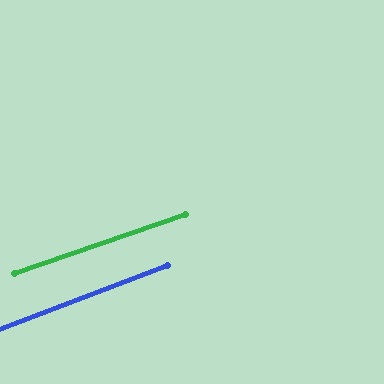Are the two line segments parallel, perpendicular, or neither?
Parallel — their directions differ by only 2.0°.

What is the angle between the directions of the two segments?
Approximately 2 degrees.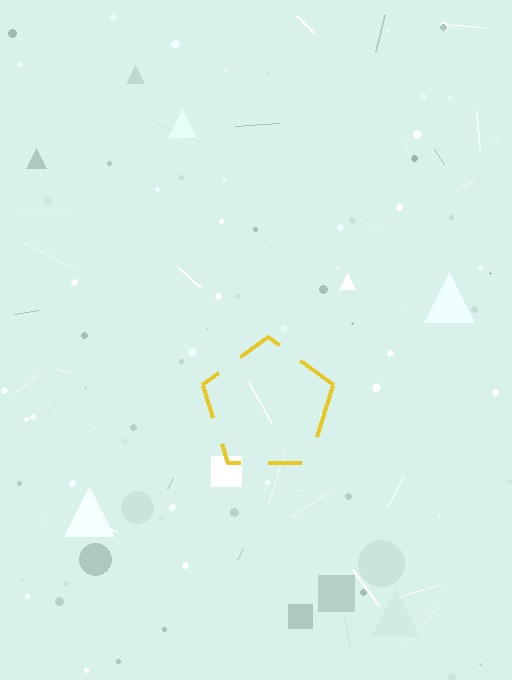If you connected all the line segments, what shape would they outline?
They would outline a pentagon.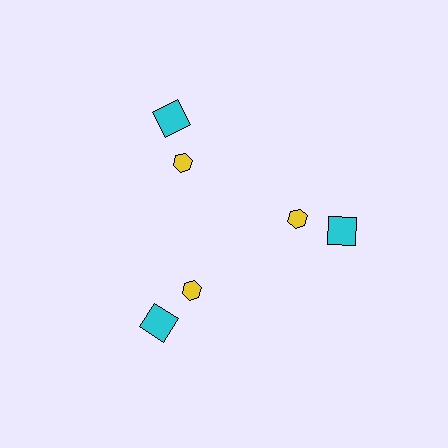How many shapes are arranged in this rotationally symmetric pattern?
There are 6 shapes, arranged in 3 groups of 2.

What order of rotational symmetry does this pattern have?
This pattern has 3-fold rotational symmetry.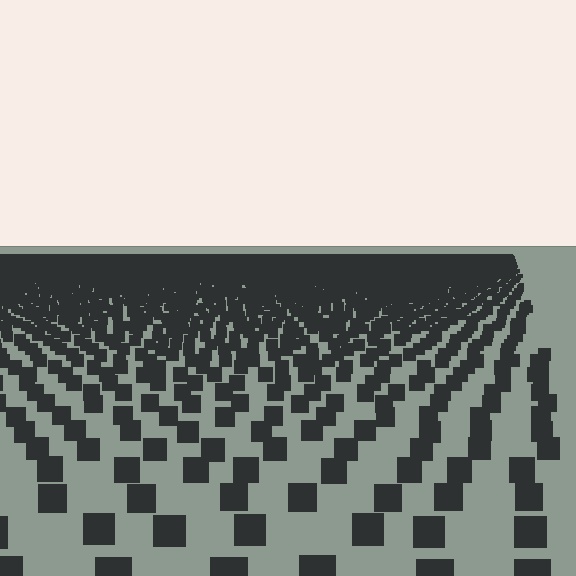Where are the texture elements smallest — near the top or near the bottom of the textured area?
Near the top.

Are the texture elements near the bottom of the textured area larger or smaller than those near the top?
Larger. Near the bottom, elements are closer to the viewer and appear at a bigger on-screen size.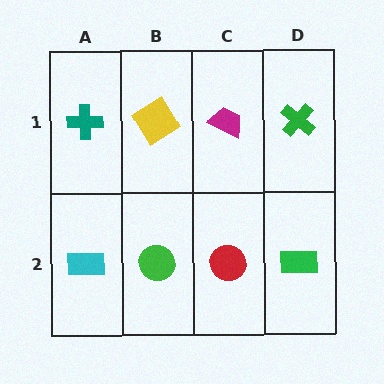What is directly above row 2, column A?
A teal cross.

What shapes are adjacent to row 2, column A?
A teal cross (row 1, column A), a green circle (row 2, column B).